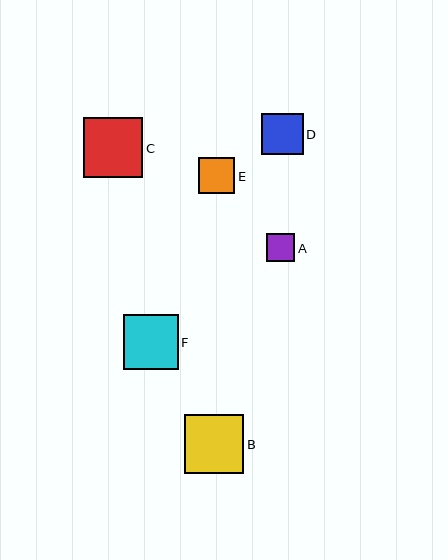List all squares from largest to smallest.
From largest to smallest: C, B, F, D, E, A.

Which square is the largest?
Square C is the largest with a size of approximately 59 pixels.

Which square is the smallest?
Square A is the smallest with a size of approximately 29 pixels.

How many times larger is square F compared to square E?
Square F is approximately 1.5 times the size of square E.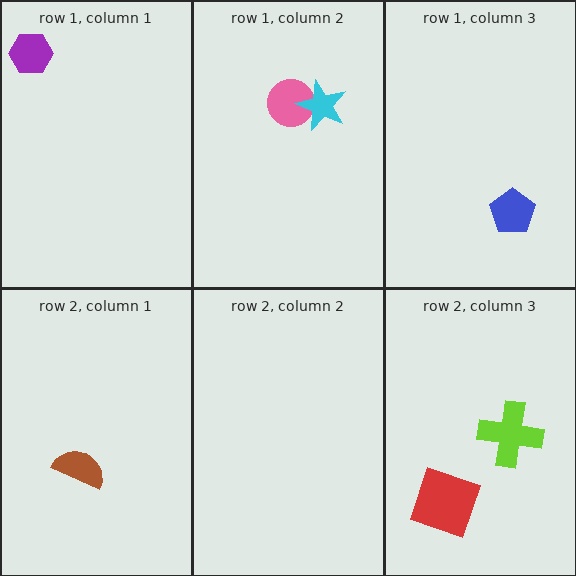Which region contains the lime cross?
The row 2, column 3 region.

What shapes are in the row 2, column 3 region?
The lime cross, the red square.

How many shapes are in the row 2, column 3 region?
2.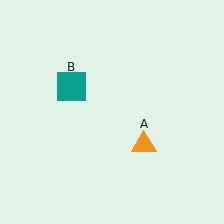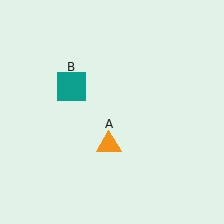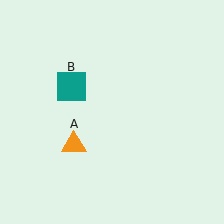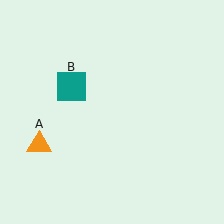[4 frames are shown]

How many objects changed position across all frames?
1 object changed position: orange triangle (object A).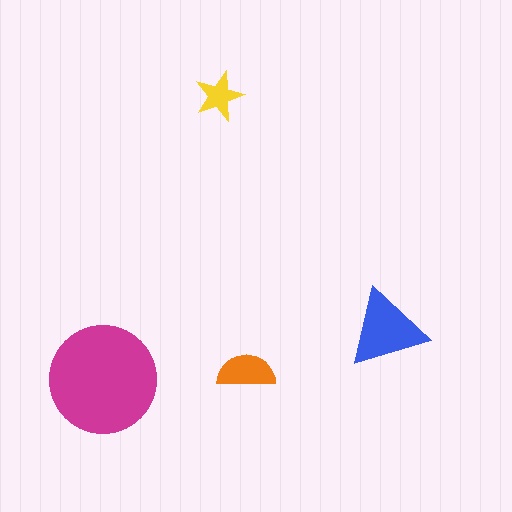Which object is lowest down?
The magenta circle is bottommost.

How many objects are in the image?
There are 4 objects in the image.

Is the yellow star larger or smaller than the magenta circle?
Smaller.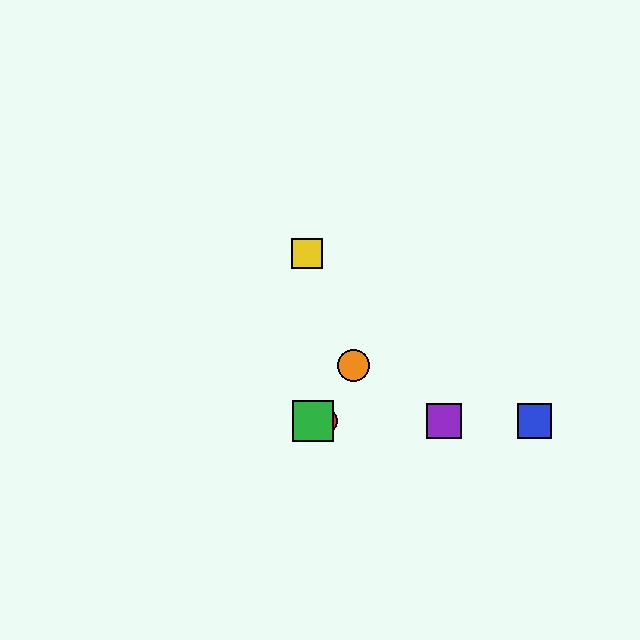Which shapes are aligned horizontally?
The red circle, the blue square, the green square, the purple square are aligned horizontally.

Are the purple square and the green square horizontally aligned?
Yes, both are at y≈421.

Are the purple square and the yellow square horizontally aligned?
No, the purple square is at y≈421 and the yellow square is at y≈253.